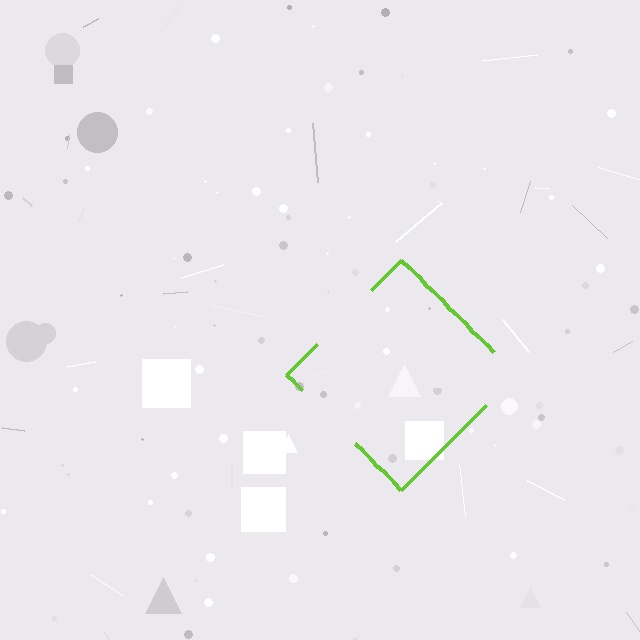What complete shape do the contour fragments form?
The contour fragments form a diamond.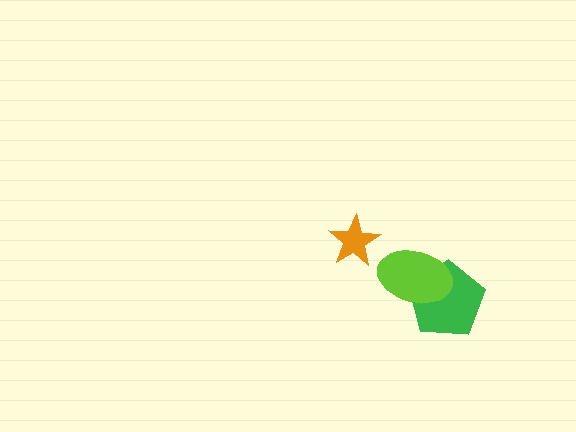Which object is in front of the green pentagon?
The lime ellipse is in front of the green pentagon.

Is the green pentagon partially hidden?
Yes, it is partially covered by another shape.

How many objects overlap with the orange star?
0 objects overlap with the orange star.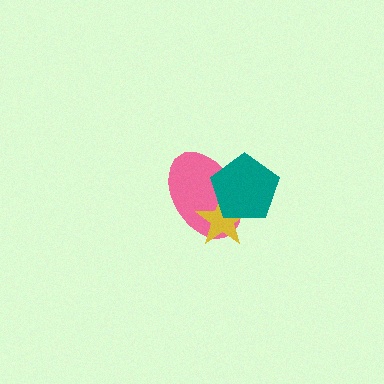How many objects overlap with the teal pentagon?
2 objects overlap with the teal pentagon.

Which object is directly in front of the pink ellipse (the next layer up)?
The yellow star is directly in front of the pink ellipse.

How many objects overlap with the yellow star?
2 objects overlap with the yellow star.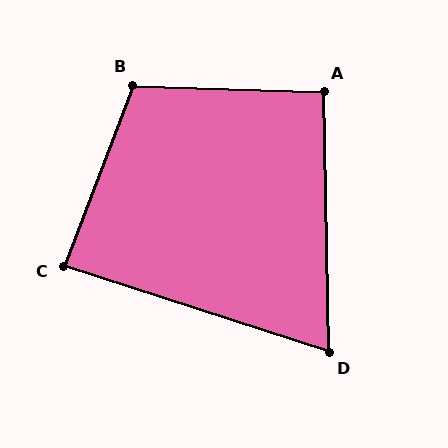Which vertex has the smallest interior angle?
D, at approximately 71 degrees.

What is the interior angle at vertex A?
Approximately 93 degrees (approximately right).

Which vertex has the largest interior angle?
B, at approximately 109 degrees.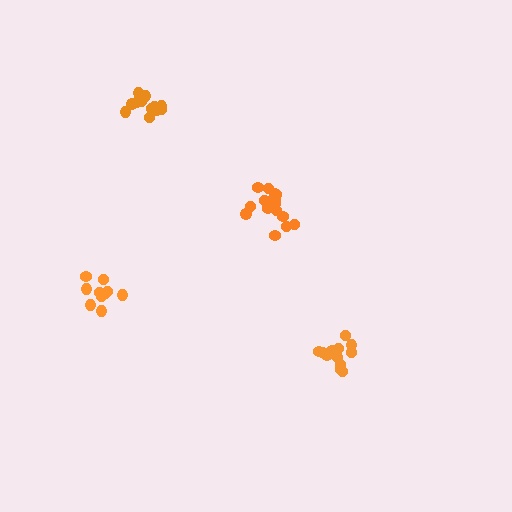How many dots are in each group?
Group 1: 13 dots, Group 2: 17 dots, Group 3: 12 dots, Group 4: 11 dots (53 total).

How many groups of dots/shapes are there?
There are 4 groups.